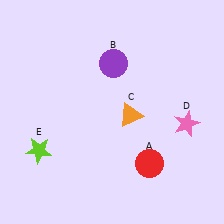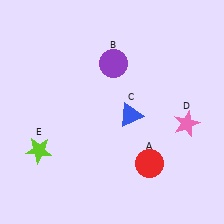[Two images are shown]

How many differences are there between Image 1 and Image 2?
There is 1 difference between the two images.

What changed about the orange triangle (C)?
In Image 1, C is orange. In Image 2, it changed to blue.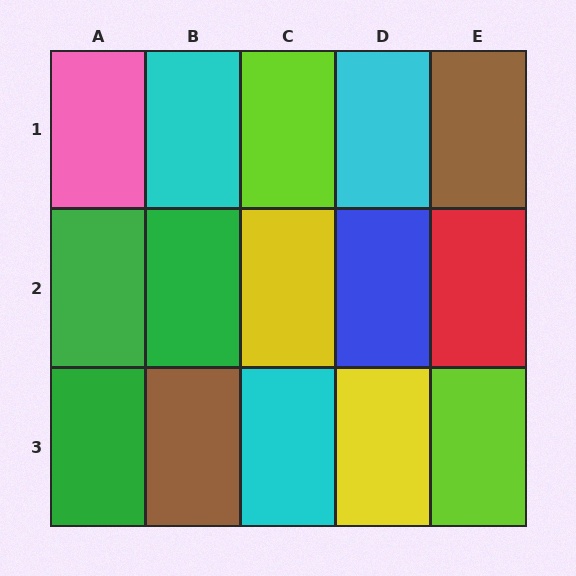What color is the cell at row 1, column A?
Pink.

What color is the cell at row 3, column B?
Brown.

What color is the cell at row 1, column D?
Cyan.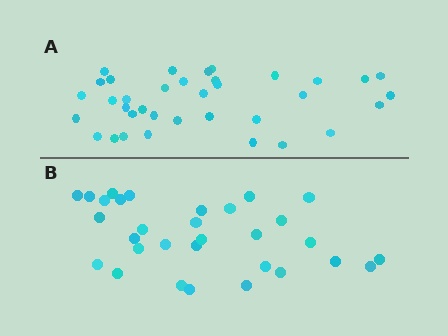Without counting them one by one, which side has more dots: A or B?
Region A (the top region) has more dots.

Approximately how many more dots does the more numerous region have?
Region A has about 5 more dots than region B.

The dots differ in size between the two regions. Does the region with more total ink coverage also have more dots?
No. Region B has more total ink coverage because its dots are larger, but region A actually contains more individual dots. Total area can be misleading — the number of items is what matters here.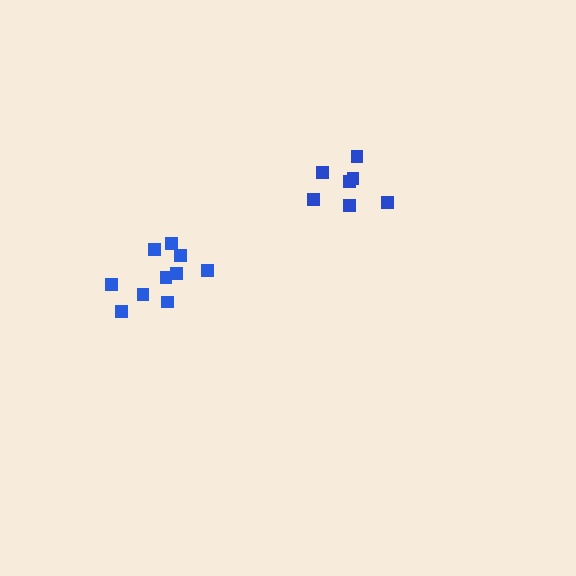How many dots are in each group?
Group 1: 7 dots, Group 2: 10 dots (17 total).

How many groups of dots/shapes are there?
There are 2 groups.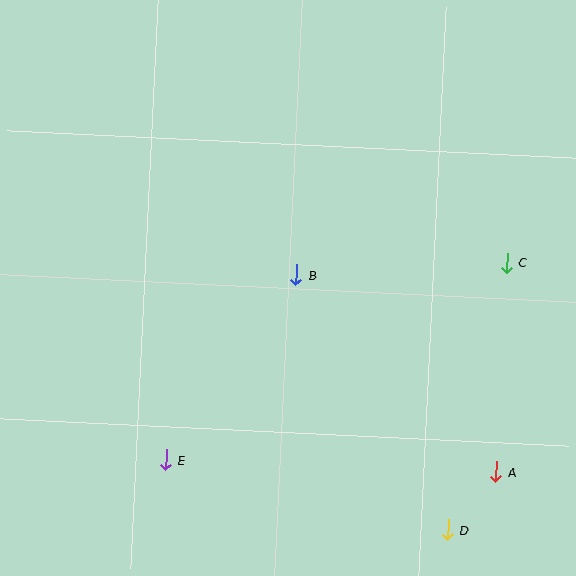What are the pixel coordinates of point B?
Point B is at (296, 275).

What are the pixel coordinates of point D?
Point D is at (448, 530).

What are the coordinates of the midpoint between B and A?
The midpoint between B and A is at (396, 374).